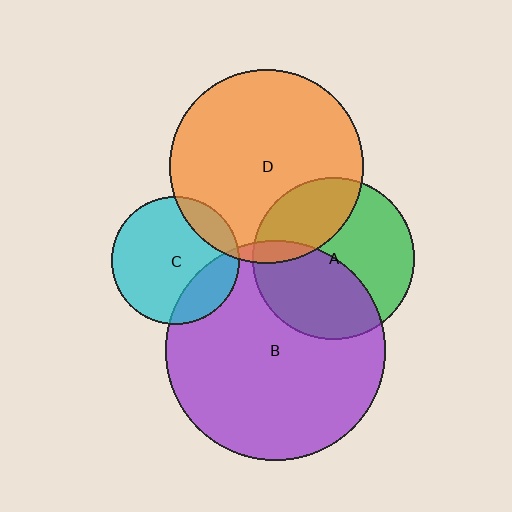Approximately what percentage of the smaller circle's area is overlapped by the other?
Approximately 5%.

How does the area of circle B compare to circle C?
Approximately 2.9 times.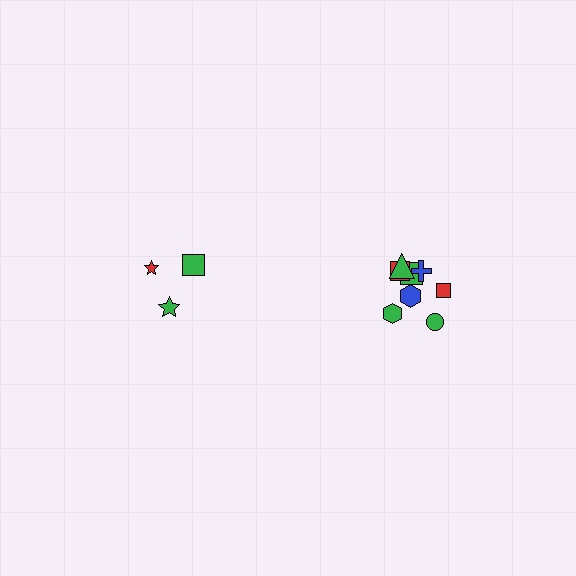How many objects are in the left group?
There are 3 objects.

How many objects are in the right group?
There are 8 objects.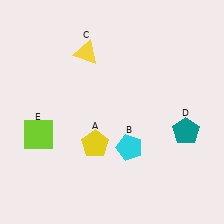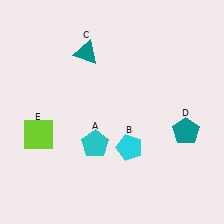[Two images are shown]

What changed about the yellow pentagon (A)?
In Image 1, A is yellow. In Image 2, it changed to cyan.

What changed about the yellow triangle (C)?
In Image 1, C is yellow. In Image 2, it changed to teal.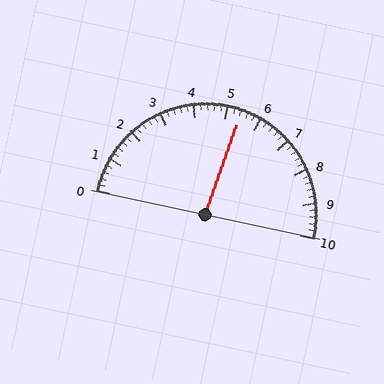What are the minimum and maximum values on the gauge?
The gauge ranges from 0 to 10.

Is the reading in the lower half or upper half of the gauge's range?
The reading is in the upper half of the range (0 to 10).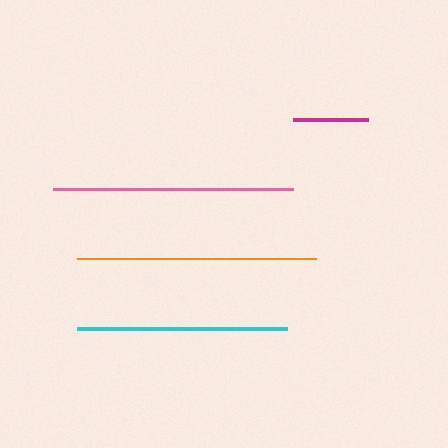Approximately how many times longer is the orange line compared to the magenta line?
The orange line is approximately 3.2 times the length of the magenta line.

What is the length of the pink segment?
The pink segment is approximately 240 pixels long.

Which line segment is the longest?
The pink line is the longest at approximately 240 pixels.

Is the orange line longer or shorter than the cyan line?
The orange line is longer than the cyan line.